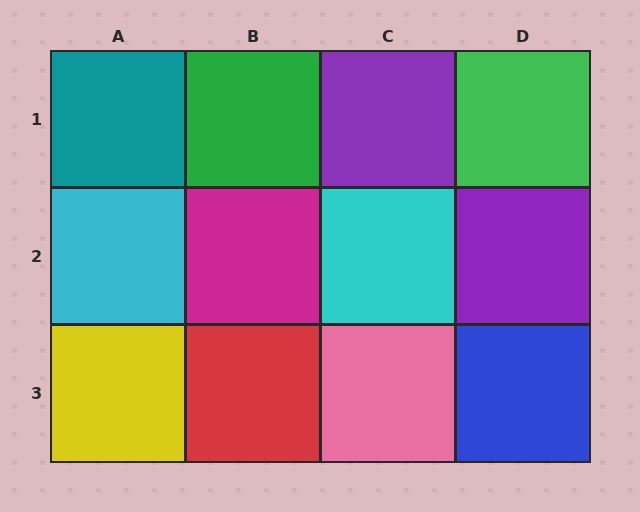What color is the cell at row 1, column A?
Teal.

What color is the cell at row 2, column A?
Cyan.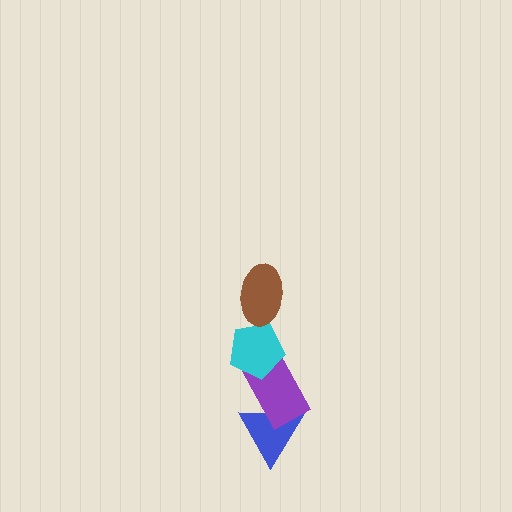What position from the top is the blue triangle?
The blue triangle is 4th from the top.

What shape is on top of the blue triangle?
The purple rectangle is on top of the blue triangle.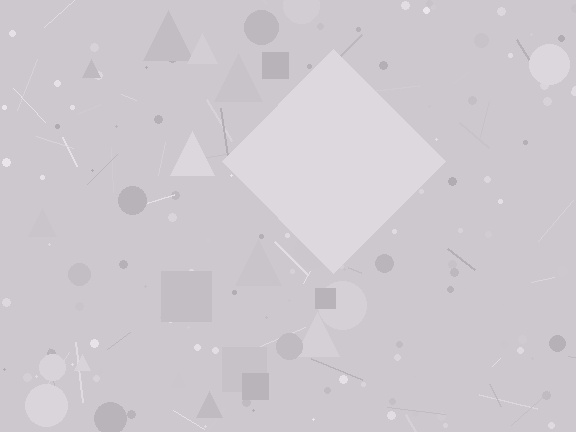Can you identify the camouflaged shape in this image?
The camouflaged shape is a diamond.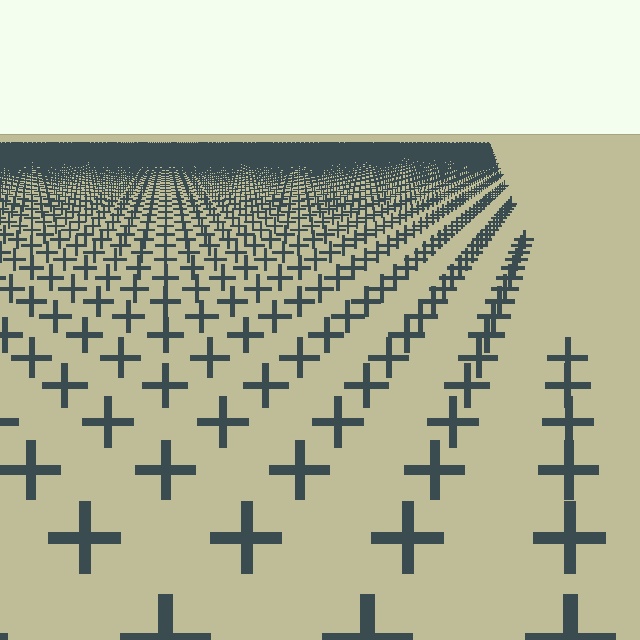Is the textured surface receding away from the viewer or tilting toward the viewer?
The surface is receding away from the viewer. Texture elements get smaller and denser toward the top.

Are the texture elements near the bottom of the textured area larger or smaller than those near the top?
Larger. Near the bottom, elements are closer to the viewer and appear at a bigger on-screen size.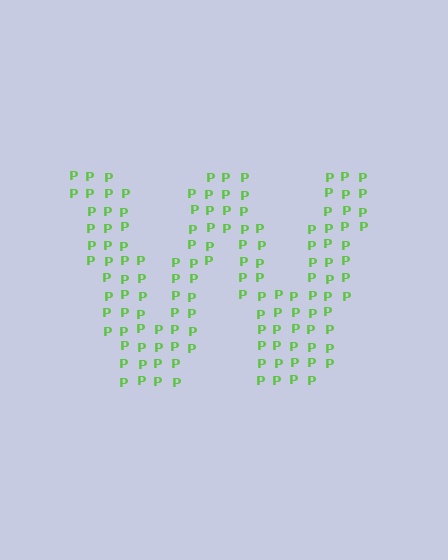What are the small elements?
The small elements are letter P's.